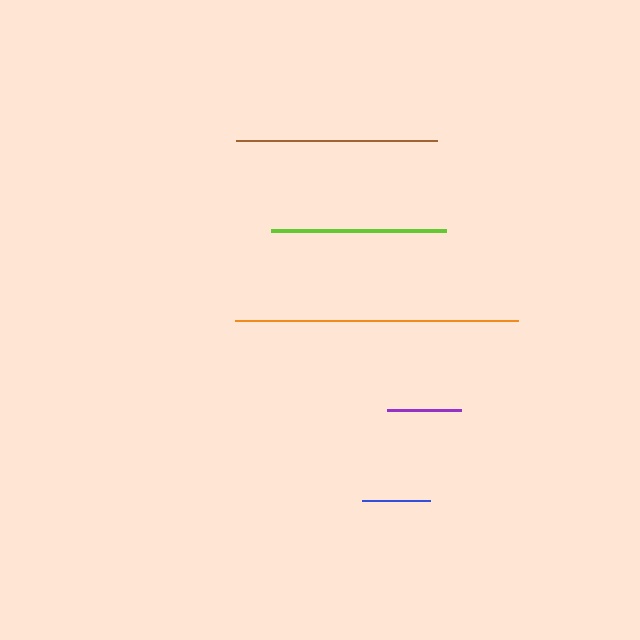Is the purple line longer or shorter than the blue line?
The purple line is longer than the blue line.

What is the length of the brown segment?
The brown segment is approximately 201 pixels long.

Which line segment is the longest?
The orange line is the longest at approximately 283 pixels.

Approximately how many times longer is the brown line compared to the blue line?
The brown line is approximately 3.0 times the length of the blue line.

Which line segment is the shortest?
The blue line is the shortest at approximately 68 pixels.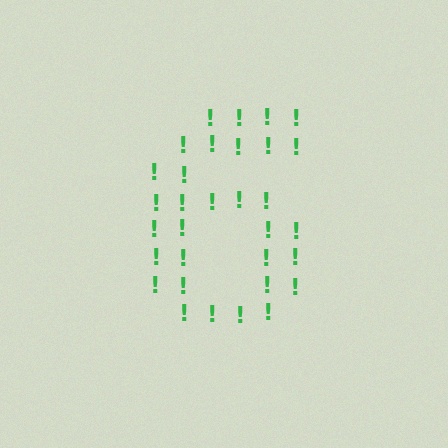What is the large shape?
The large shape is the digit 6.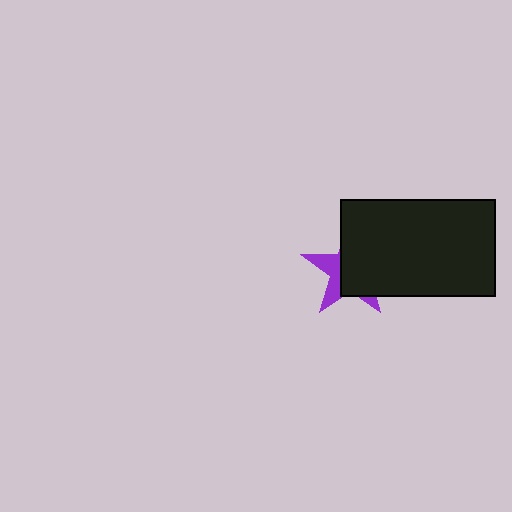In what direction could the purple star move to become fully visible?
The purple star could move left. That would shift it out from behind the black rectangle entirely.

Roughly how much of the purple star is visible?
A small part of it is visible (roughly 34%).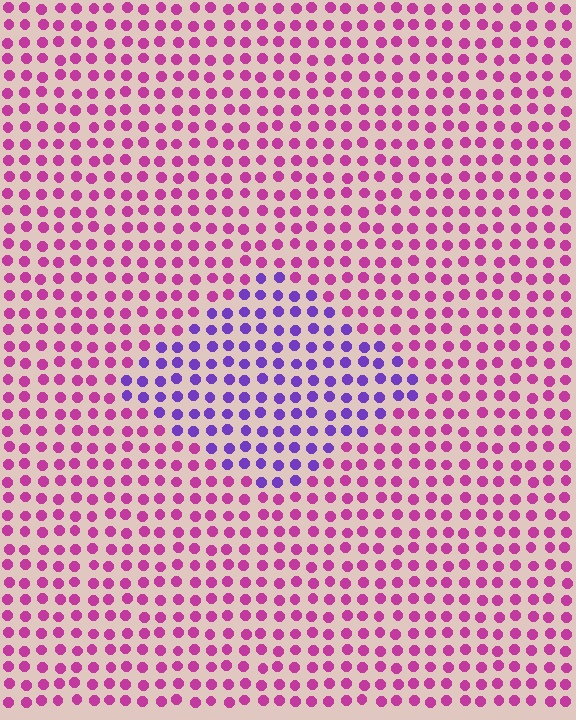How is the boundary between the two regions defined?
The boundary is defined purely by a slight shift in hue (about 50 degrees). Spacing, size, and orientation are identical on both sides.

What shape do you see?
I see a diamond.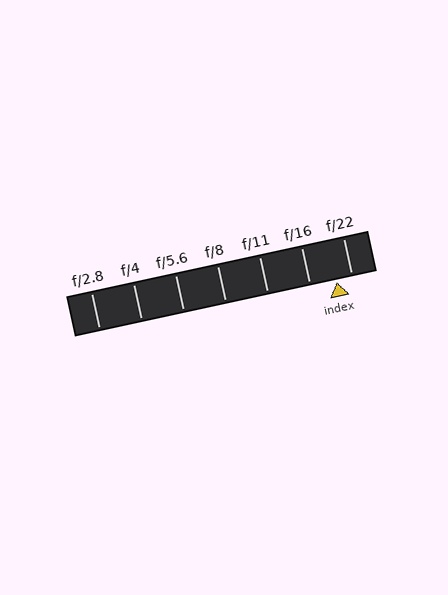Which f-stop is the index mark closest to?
The index mark is closest to f/22.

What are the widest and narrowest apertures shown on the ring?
The widest aperture shown is f/2.8 and the narrowest is f/22.